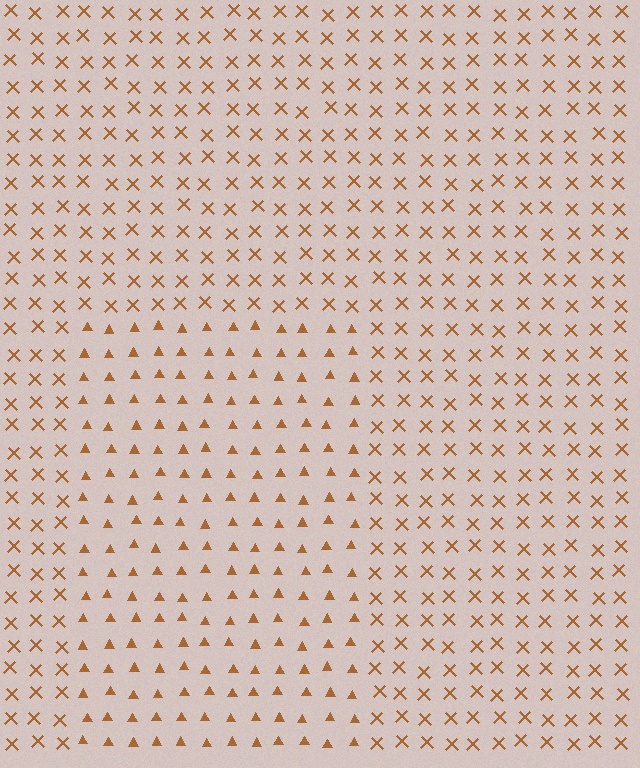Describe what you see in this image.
The image is filled with small brown elements arranged in a uniform grid. A rectangle-shaped region contains triangles, while the surrounding area contains X marks. The boundary is defined purely by the change in element shape.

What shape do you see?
I see a rectangle.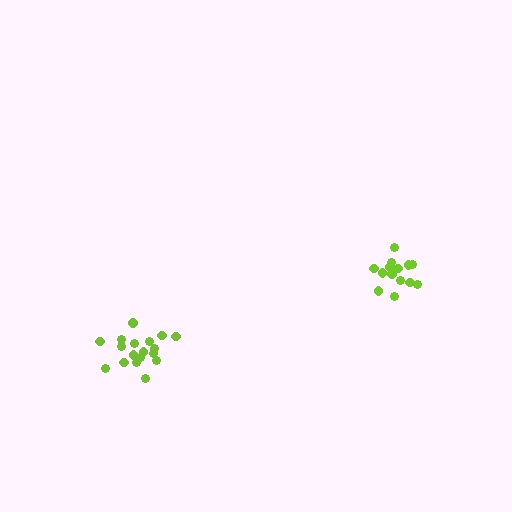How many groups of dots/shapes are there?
There are 2 groups.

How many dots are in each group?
Group 1: 14 dots, Group 2: 18 dots (32 total).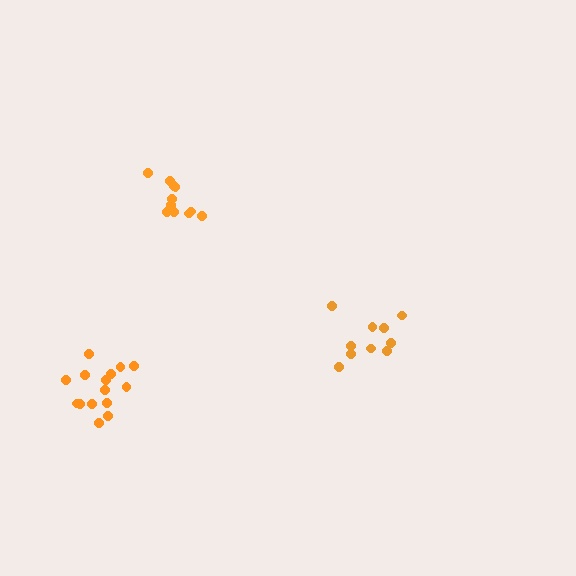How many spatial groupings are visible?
There are 3 spatial groupings.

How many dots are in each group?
Group 1: 15 dots, Group 2: 11 dots, Group 3: 10 dots (36 total).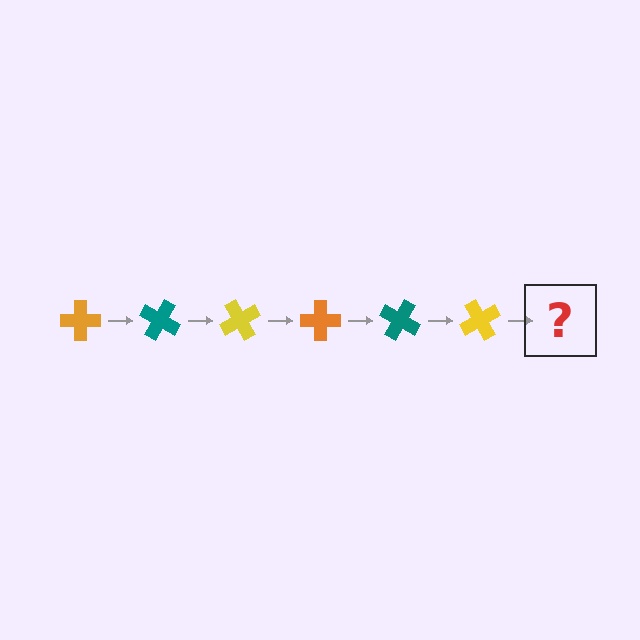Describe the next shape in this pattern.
It should be an orange cross, rotated 180 degrees from the start.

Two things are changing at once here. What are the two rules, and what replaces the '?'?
The two rules are that it rotates 30 degrees each step and the color cycles through orange, teal, and yellow. The '?' should be an orange cross, rotated 180 degrees from the start.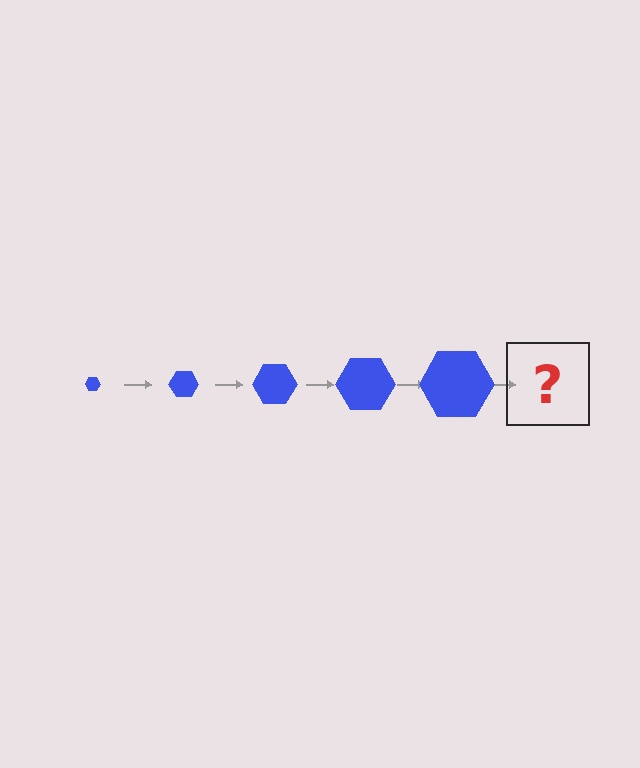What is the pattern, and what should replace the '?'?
The pattern is that the hexagon gets progressively larger each step. The '?' should be a blue hexagon, larger than the previous one.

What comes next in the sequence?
The next element should be a blue hexagon, larger than the previous one.